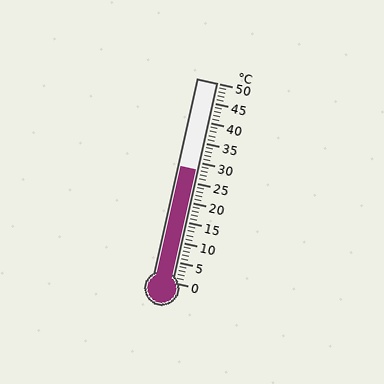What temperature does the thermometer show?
The thermometer shows approximately 28°C.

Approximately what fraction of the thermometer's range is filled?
The thermometer is filled to approximately 55% of its range.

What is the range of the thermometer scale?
The thermometer scale ranges from 0°C to 50°C.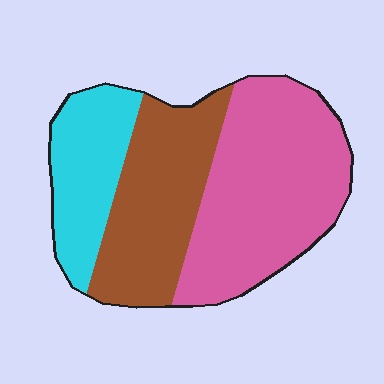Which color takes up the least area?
Cyan, at roughly 20%.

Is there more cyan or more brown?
Brown.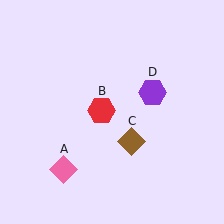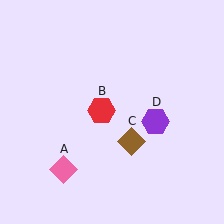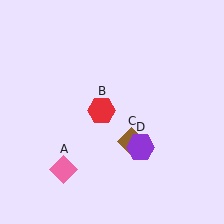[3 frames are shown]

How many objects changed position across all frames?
1 object changed position: purple hexagon (object D).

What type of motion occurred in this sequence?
The purple hexagon (object D) rotated clockwise around the center of the scene.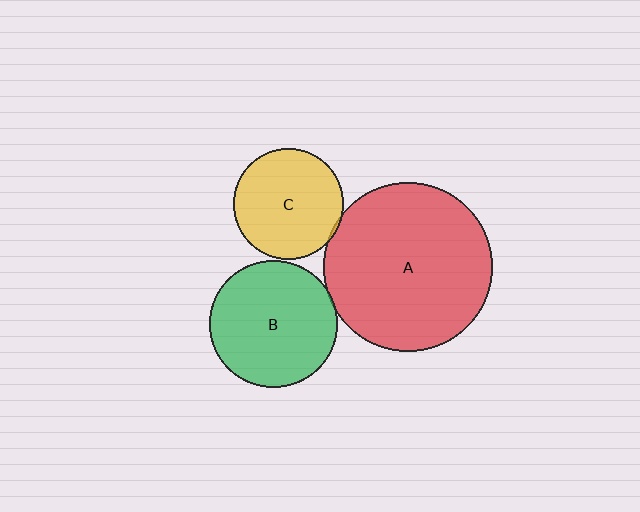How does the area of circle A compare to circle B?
Approximately 1.8 times.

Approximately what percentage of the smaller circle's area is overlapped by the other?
Approximately 5%.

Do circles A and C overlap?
Yes.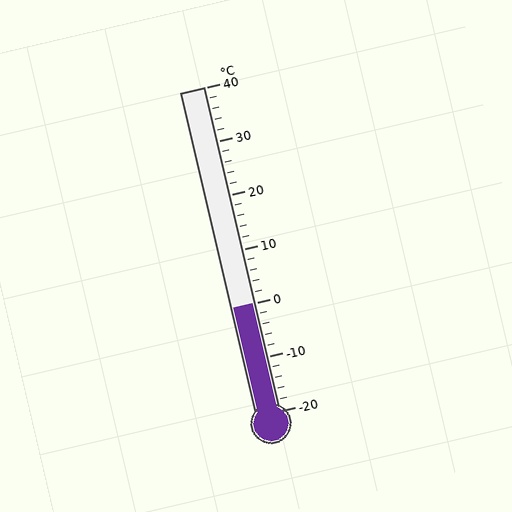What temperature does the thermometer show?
The thermometer shows approximately 0°C.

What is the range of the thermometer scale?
The thermometer scale ranges from -20°C to 40°C.